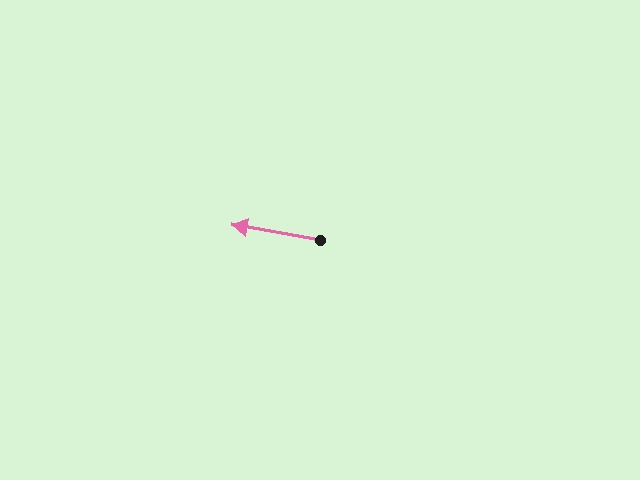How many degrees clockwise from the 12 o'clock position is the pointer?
Approximately 280 degrees.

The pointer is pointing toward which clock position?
Roughly 9 o'clock.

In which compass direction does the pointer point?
West.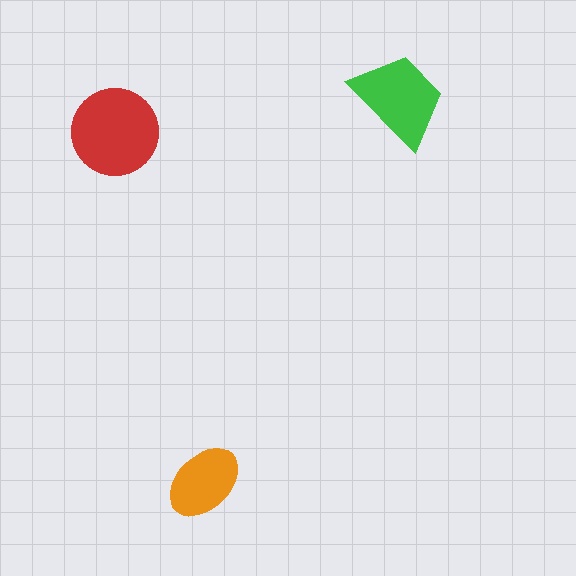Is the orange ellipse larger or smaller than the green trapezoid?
Smaller.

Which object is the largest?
The red circle.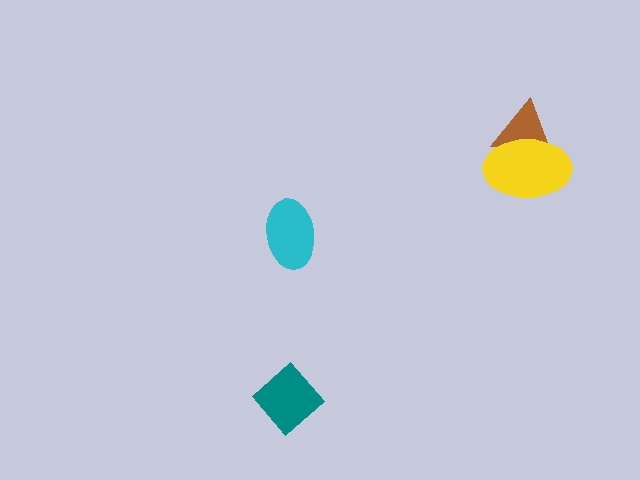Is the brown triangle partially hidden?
Yes, it is partially covered by another shape.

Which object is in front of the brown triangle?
The yellow ellipse is in front of the brown triangle.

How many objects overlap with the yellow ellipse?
1 object overlaps with the yellow ellipse.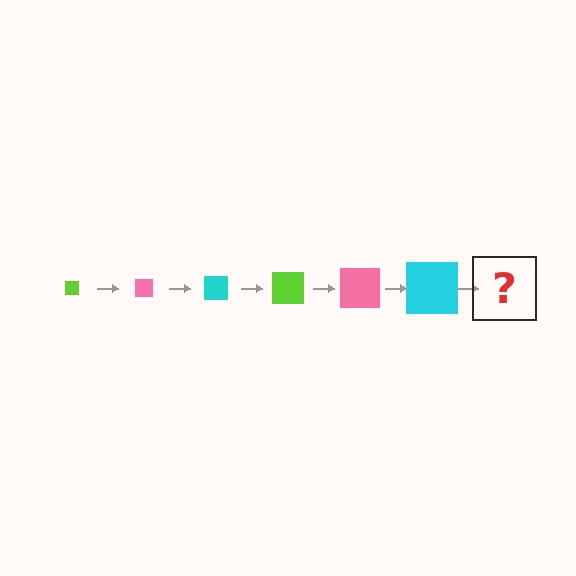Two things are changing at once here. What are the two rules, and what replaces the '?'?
The two rules are that the square grows larger each step and the color cycles through lime, pink, and cyan. The '?' should be a lime square, larger than the previous one.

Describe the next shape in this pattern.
It should be a lime square, larger than the previous one.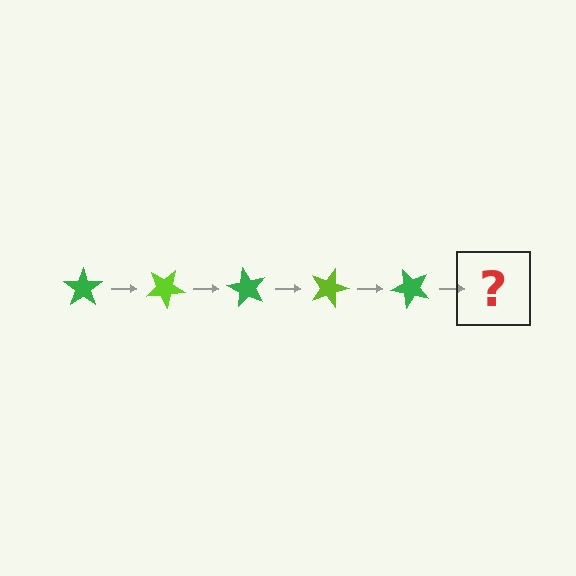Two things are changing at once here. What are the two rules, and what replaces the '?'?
The two rules are that it rotates 30 degrees each step and the color cycles through green and lime. The '?' should be a lime star, rotated 150 degrees from the start.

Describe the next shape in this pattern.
It should be a lime star, rotated 150 degrees from the start.